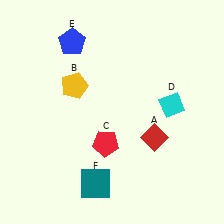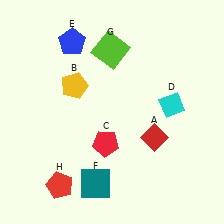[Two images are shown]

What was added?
A lime square (G), a red pentagon (H) were added in Image 2.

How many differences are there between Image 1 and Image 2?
There are 2 differences between the two images.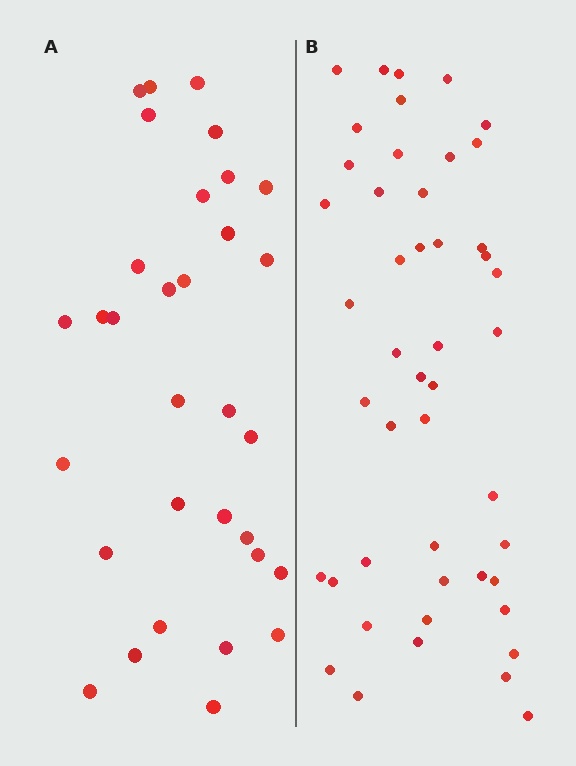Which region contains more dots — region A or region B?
Region B (the right region) has more dots.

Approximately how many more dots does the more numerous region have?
Region B has approximately 15 more dots than region A.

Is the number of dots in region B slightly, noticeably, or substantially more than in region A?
Region B has substantially more. The ratio is roughly 1.5 to 1.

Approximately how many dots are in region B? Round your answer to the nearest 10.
About 50 dots. (The exact count is 47, which rounds to 50.)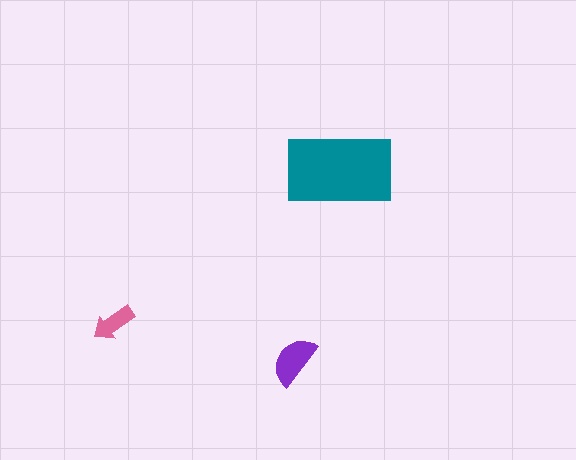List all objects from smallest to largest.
The pink arrow, the purple semicircle, the teal rectangle.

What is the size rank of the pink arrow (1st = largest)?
3rd.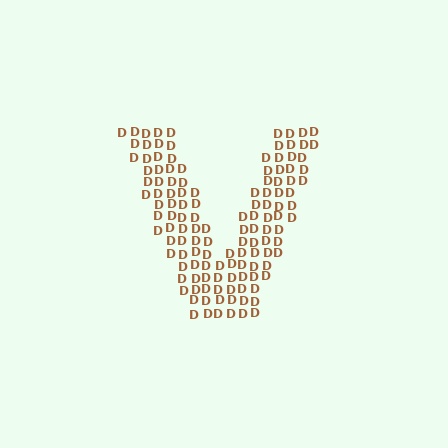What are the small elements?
The small elements are letter D's.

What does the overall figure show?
The overall figure shows the letter V.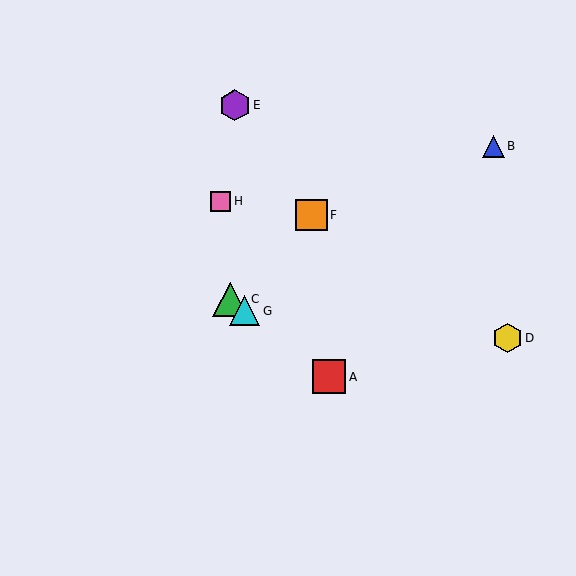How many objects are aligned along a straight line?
3 objects (A, C, G) are aligned along a straight line.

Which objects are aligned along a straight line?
Objects A, C, G are aligned along a straight line.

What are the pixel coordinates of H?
Object H is at (221, 202).